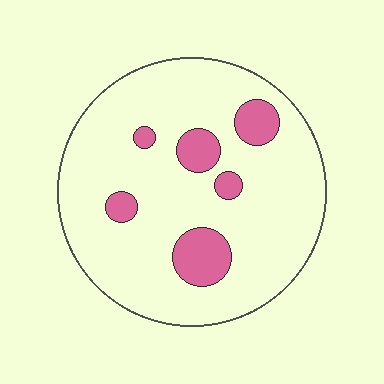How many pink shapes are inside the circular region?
6.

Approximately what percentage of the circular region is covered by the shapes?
Approximately 15%.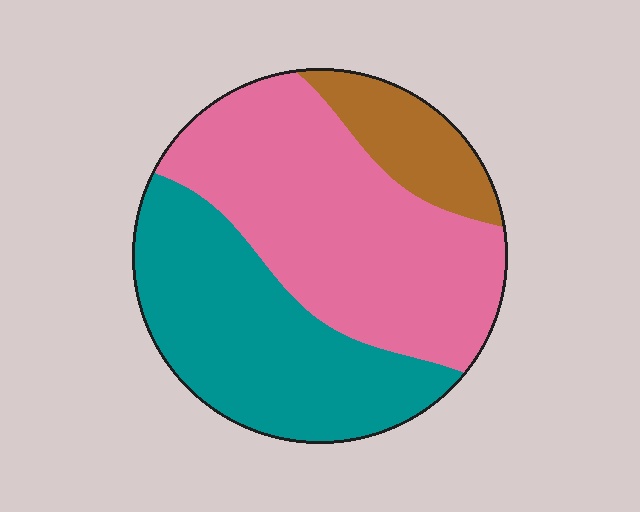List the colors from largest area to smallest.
From largest to smallest: pink, teal, brown.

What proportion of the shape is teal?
Teal takes up about three eighths (3/8) of the shape.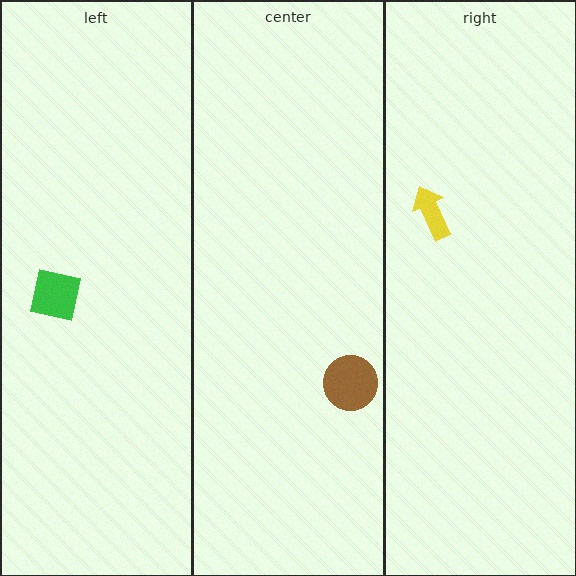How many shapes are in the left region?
1.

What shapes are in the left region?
The green square.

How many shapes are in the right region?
1.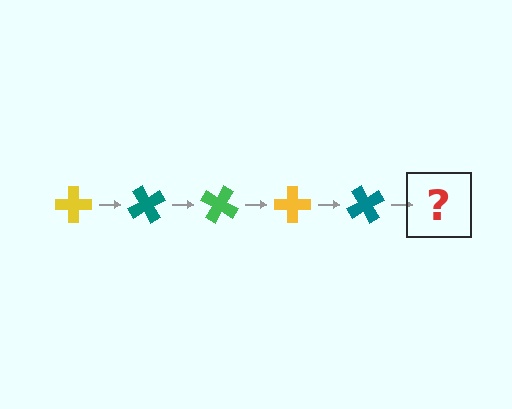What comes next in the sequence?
The next element should be a green cross, rotated 300 degrees from the start.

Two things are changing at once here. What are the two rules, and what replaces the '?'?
The two rules are that it rotates 60 degrees each step and the color cycles through yellow, teal, and green. The '?' should be a green cross, rotated 300 degrees from the start.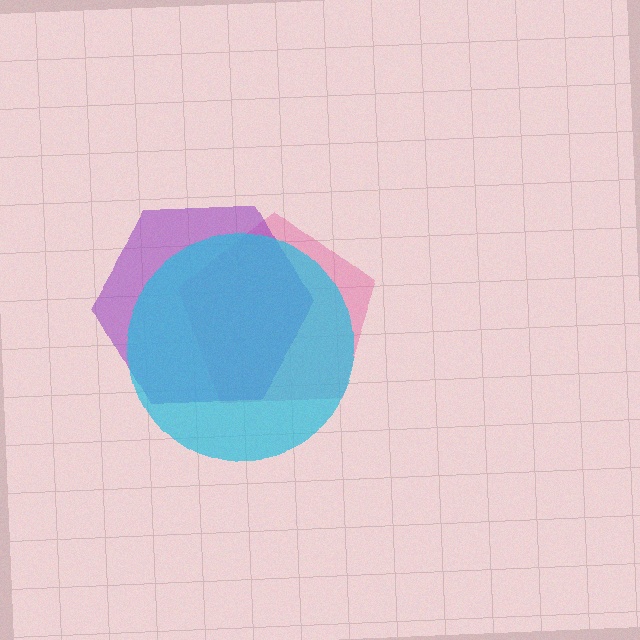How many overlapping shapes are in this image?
There are 3 overlapping shapes in the image.